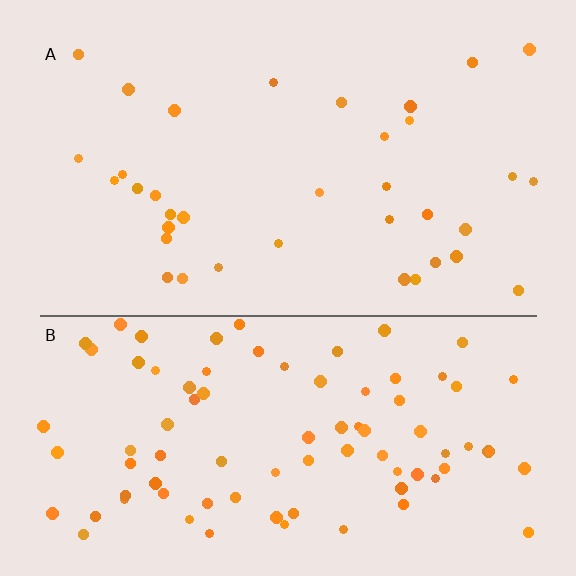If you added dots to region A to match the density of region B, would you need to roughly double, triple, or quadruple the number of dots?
Approximately double.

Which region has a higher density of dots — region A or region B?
B (the bottom).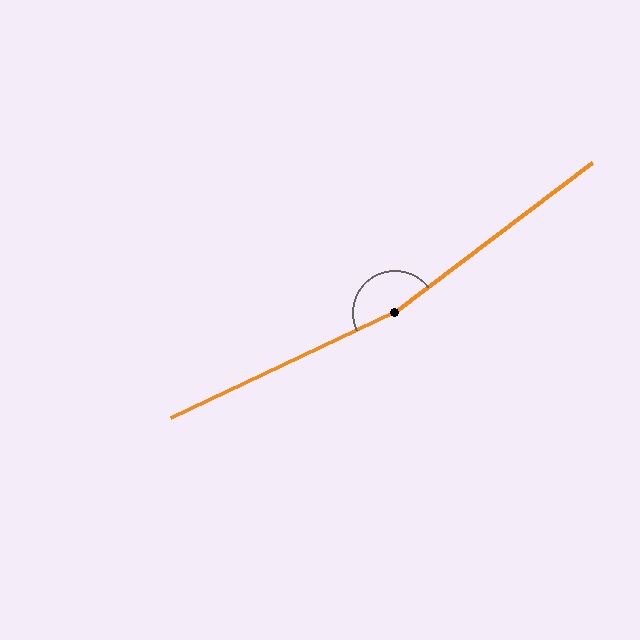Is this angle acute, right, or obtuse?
It is obtuse.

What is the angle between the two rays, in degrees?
Approximately 168 degrees.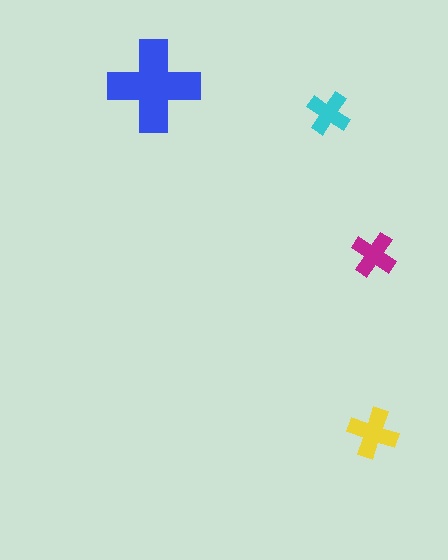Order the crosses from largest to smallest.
the blue one, the yellow one, the magenta one, the cyan one.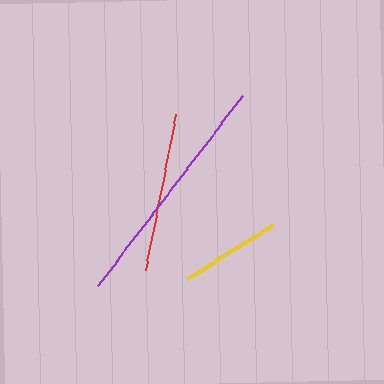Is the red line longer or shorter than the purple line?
The purple line is longer than the red line.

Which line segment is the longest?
The purple line is the longest at approximately 239 pixels.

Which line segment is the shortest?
The yellow line is the shortest at approximately 101 pixels.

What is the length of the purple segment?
The purple segment is approximately 239 pixels long.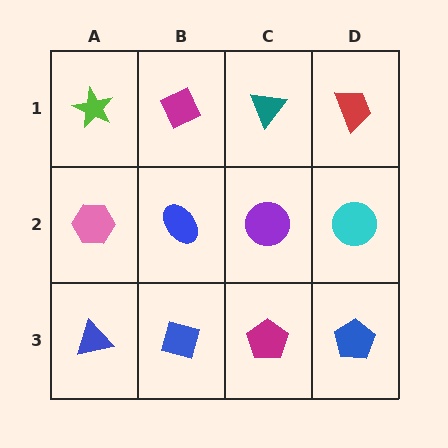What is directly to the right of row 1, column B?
A teal triangle.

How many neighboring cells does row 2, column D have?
3.